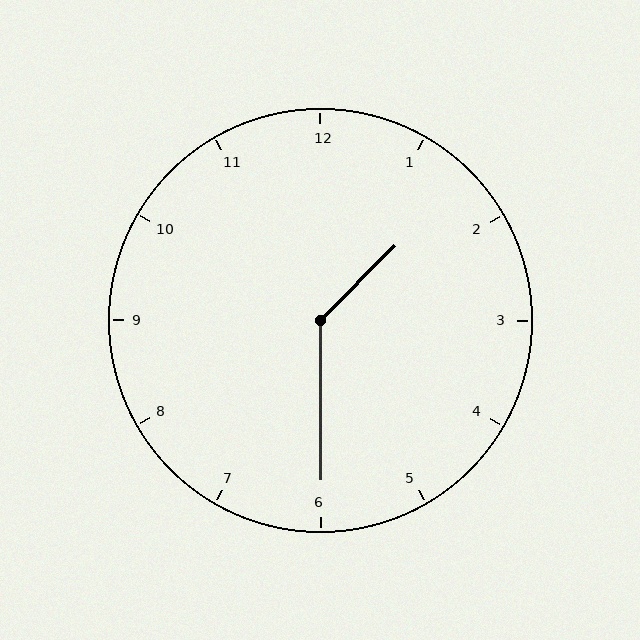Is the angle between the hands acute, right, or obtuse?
It is obtuse.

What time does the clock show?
1:30.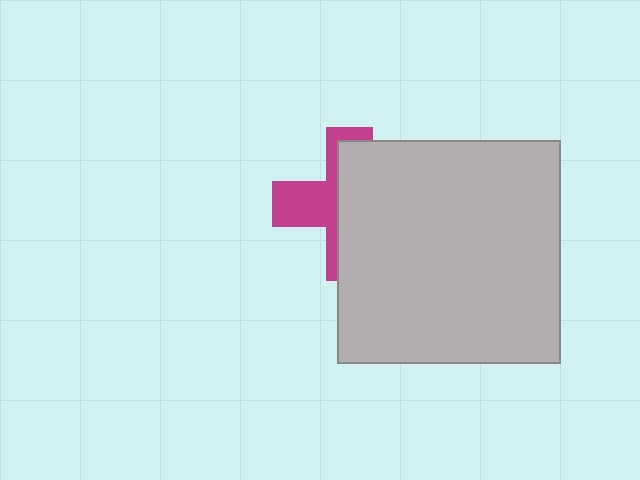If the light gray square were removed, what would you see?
You would see the complete magenta cross.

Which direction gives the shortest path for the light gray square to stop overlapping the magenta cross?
Moving right gives the shortest separation.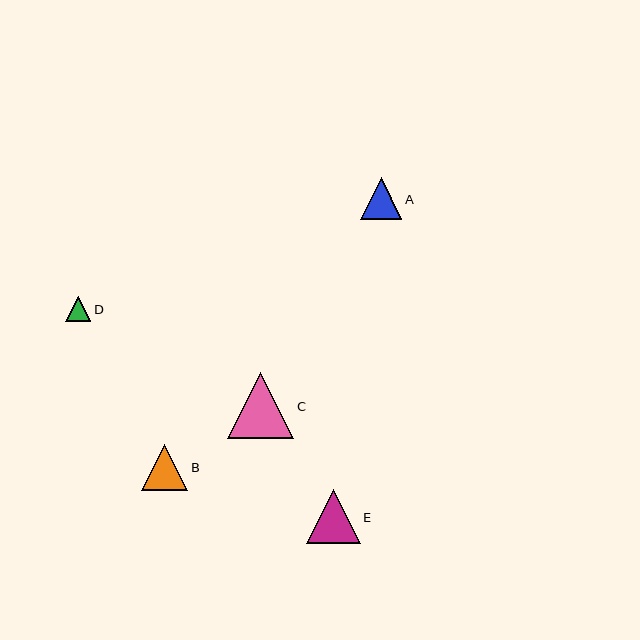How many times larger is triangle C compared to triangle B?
Triangle C is approximately 1.4 times the size of triangle B.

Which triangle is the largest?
Triangle C is the largest with a size of approximately 66 pixels.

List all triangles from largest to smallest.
From largest to smallest: C, E, B, A, D.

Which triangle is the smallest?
Triangle D is the smallest with a size of approximately 25 pixels.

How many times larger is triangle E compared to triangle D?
Triangle E is approximately 2.2 times the size of triangle D.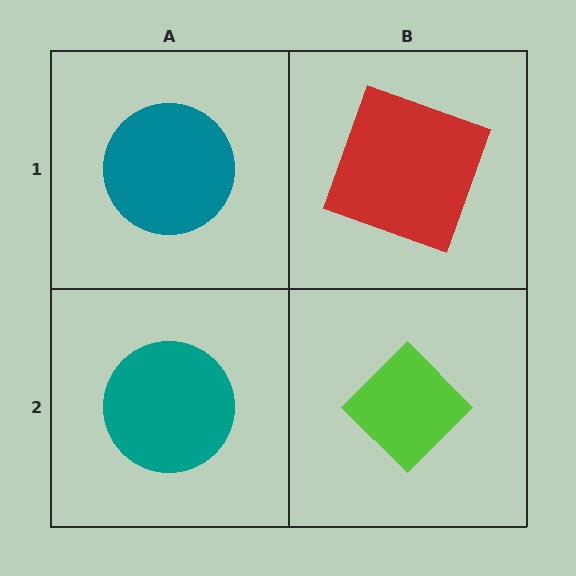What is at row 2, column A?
A teal circle.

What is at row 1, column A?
A teal circle.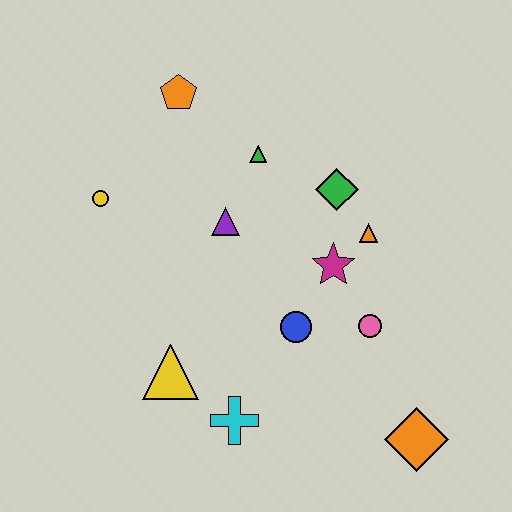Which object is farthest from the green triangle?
The orange diamond is farthest from the green triangle.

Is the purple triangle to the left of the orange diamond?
Yes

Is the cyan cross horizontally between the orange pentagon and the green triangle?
Yes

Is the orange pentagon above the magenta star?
Yes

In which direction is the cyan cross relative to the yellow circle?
The cyan cross is below the yellow circle.